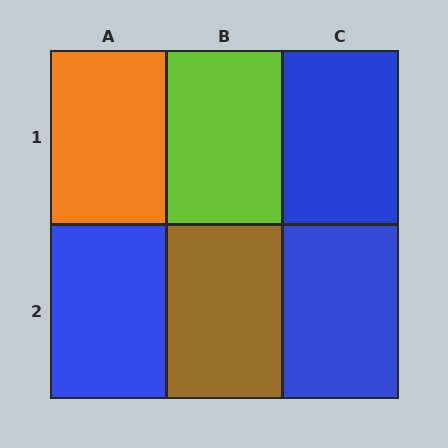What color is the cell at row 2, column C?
Blue.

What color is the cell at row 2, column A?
Blue.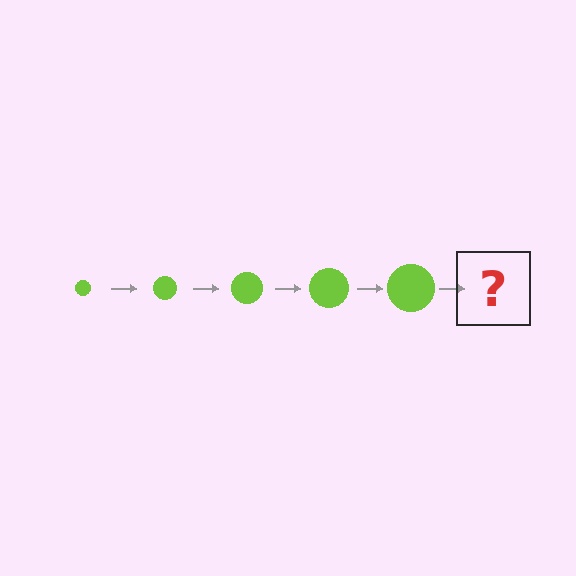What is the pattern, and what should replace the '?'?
The pattern is that the circle gets progressively larger each step. The '?' should be a lime circle, larger than the previous one.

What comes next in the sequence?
The next element should be a lime circle, larger than the previous one.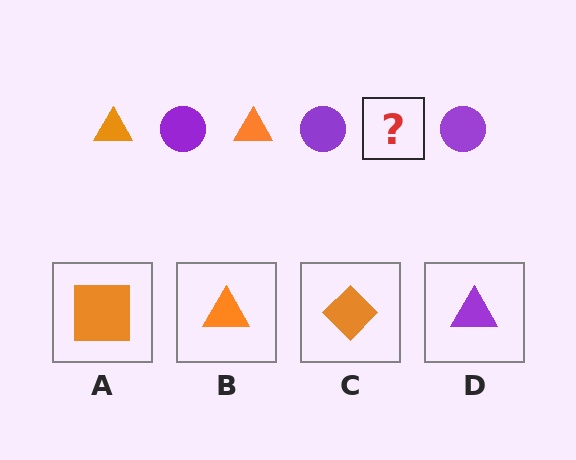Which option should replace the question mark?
Option B.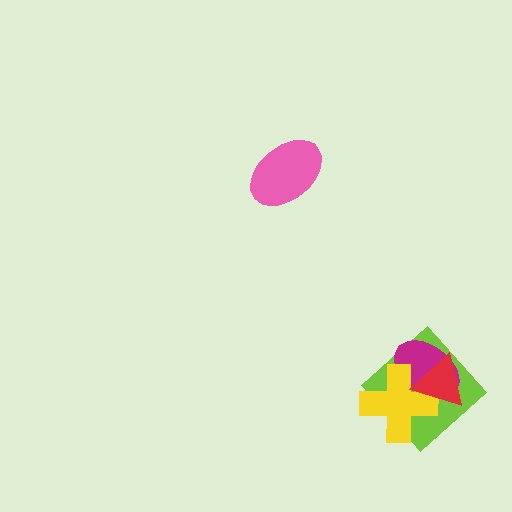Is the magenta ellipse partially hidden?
Yes, it is partially covered by another shape.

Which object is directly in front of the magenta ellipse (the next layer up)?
The yellow cross is directly in front of the magenta ellipse.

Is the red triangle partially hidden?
No, no other shape covers it.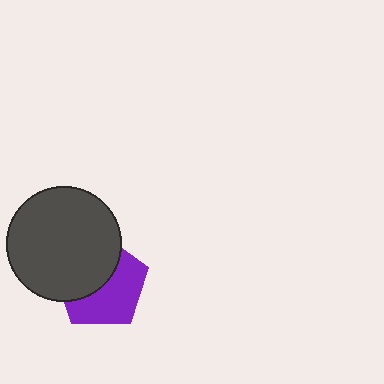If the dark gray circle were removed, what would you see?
You would see the complete purple pentagon.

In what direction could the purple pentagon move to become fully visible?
The purple pentagon could move toward the lower-right. That would shift it out from behind the dark gray circle entirely.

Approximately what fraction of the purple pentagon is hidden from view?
Roughly 48% of the purple pentagon is hidden behind the dark gray circle.